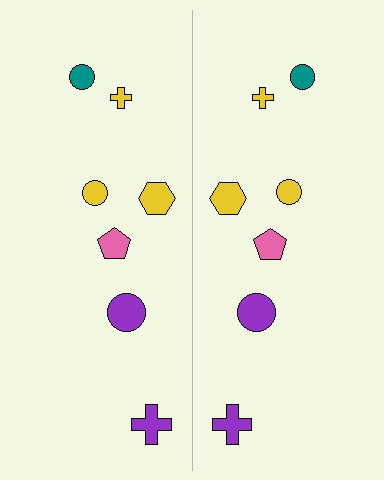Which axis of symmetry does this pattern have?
The pattern has a vertical axis of symmetry running through the center of the image.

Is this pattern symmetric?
Yes, this pattern has bilateral (reflection) symmetry.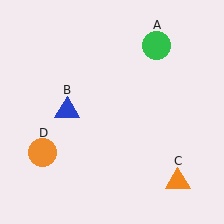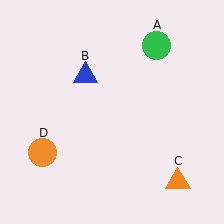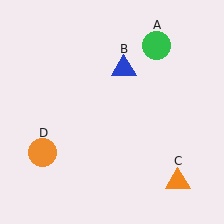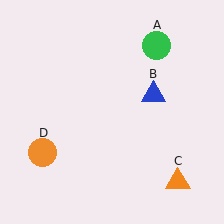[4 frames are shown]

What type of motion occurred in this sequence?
The blue triangle (object B) rotated clockwise around the center of the scene.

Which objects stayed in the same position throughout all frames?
Green circle (object A) and orange triangle (object C) and orange circle (object D) remained stationary.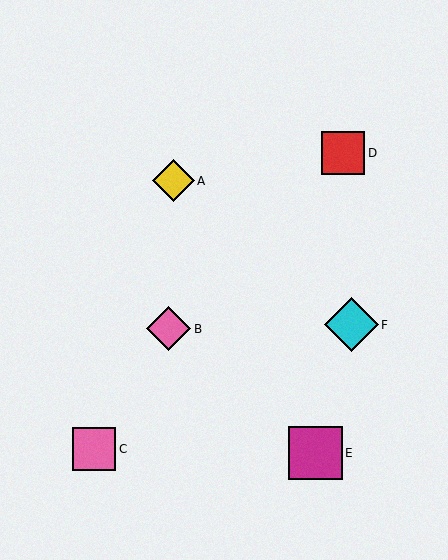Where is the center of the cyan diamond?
The center of the cyan diamond is at (351, 325).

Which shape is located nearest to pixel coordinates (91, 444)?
The pink square (labeled C) at (94, 449) is nearest to that location.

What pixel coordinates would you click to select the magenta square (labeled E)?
Click at (316, 453) to select the magenta square E.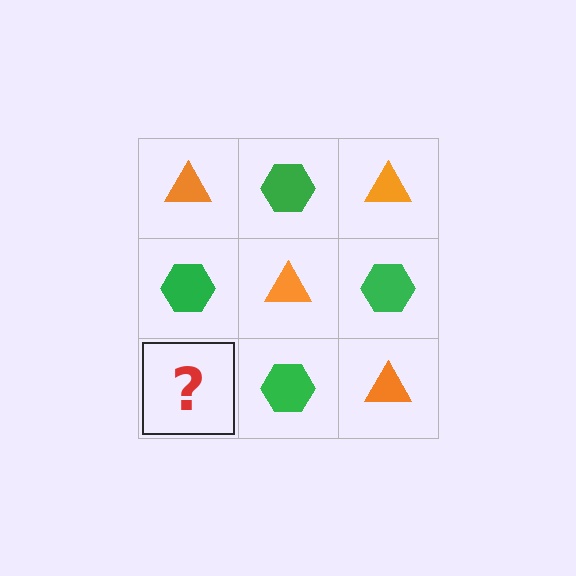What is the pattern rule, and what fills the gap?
The rule is that it alternates orange triangle and green hexagon in a checkerboard pattern. The gap should be filled with an orange triangle.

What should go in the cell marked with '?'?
The missing cell should contain an orange triangle.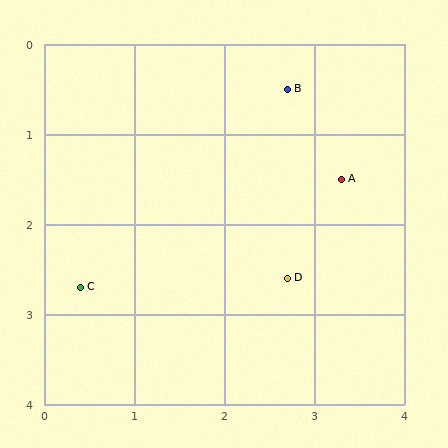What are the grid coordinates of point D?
Point D is at approximately (2.7, 2.6).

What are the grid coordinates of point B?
Point B is at approximately (2.7, 0.5).